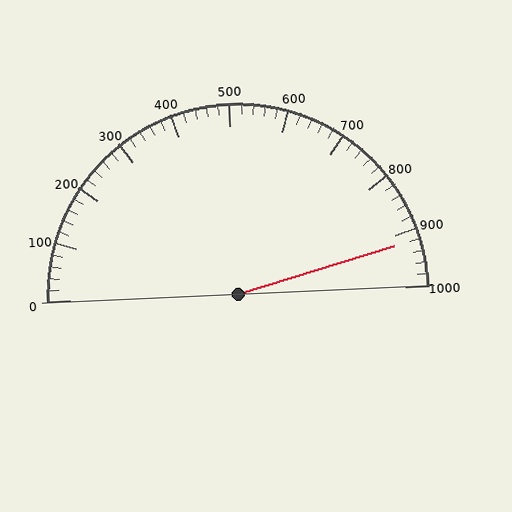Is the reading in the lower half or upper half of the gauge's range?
The reading is in the upper half of the range (0 to 1000).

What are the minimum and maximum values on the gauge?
The gauge ranges from 0 to 1000.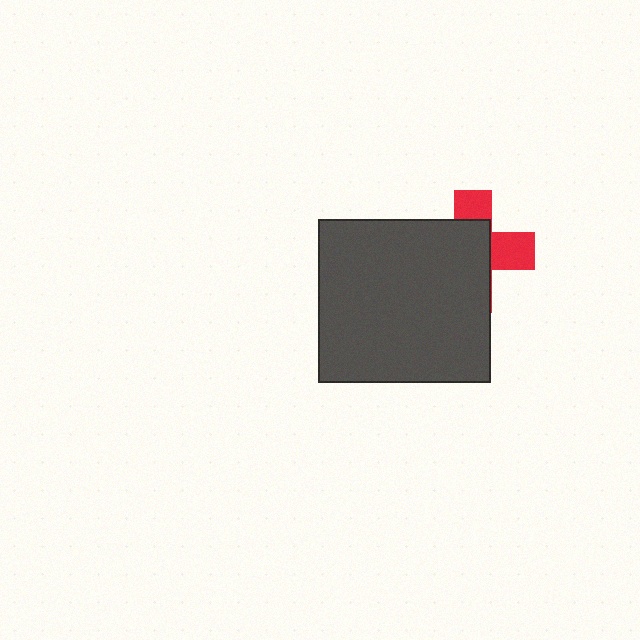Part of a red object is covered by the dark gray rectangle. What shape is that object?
It is a cross.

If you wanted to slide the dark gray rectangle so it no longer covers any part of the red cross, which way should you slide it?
Slide it toward the lower-left — that is the most direct way to separate the two shapes.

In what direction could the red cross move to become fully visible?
The red cross could move toward the upper-right. That would shift it out from behind the dark gray rectangle entirely.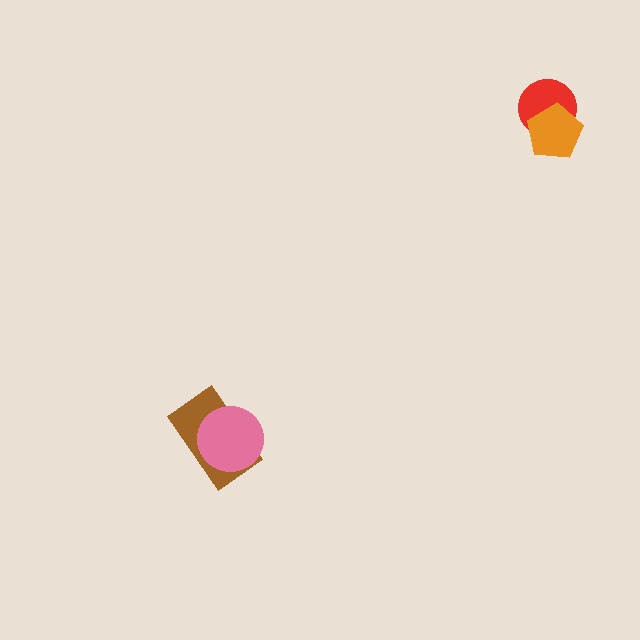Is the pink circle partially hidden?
No, no other shape covers it.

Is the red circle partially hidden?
Yes, it is partially covered by another shape.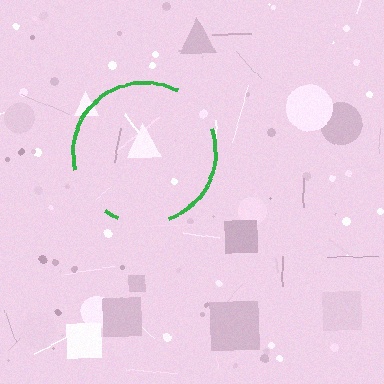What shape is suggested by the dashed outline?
The dashed outline suggests a circle.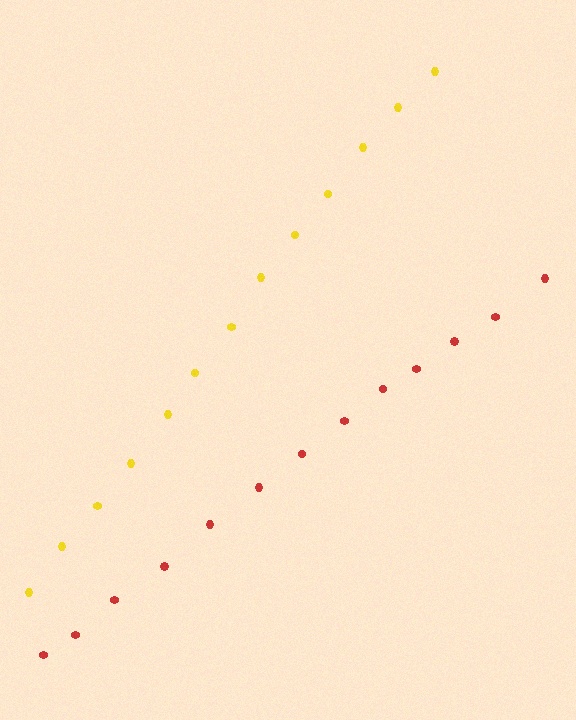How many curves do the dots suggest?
There are 2 distinct paths.